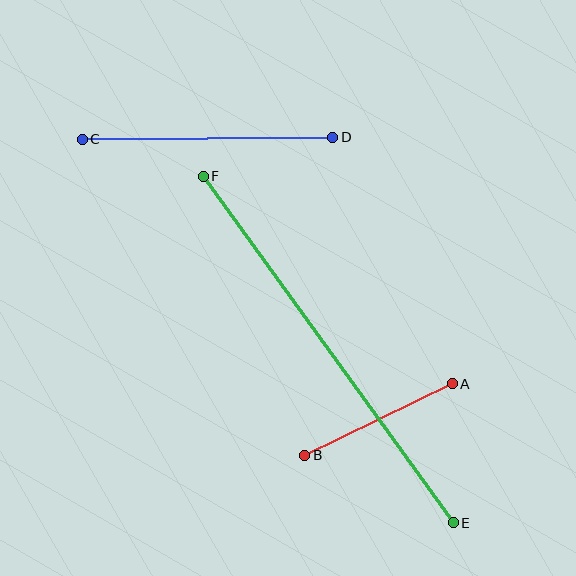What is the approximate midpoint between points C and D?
The midpoint is at approximately (207, 138) pixels.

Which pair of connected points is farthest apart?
Points E and F are farthest apart.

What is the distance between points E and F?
The distance is approximately 427 pixels.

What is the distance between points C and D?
The distance is approximately 251 pixels.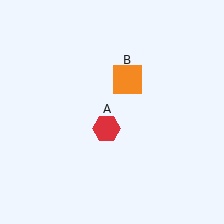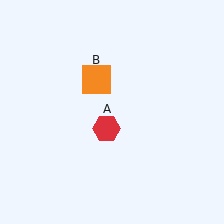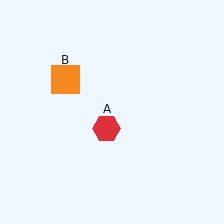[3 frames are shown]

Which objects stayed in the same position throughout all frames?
Red hexagon (object A) remained stationary.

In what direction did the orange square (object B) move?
The orange square (object B) moved left.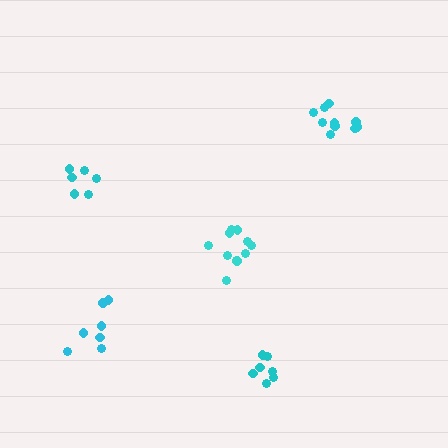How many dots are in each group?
Group 1: 7 dots, Group 2: 10 dots, Group 3: 11 dots, Group 4: 6 dots, Group 5: 7 dots (41 total).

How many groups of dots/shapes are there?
There are 5 groups.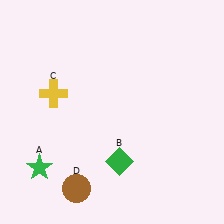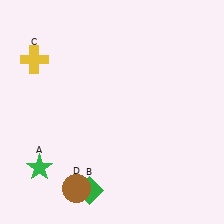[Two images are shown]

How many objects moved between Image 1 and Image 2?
2 objects moved between the two images.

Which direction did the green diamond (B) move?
The green diamond (B) moved left.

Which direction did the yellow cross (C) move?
The yellow cross (C) moved up.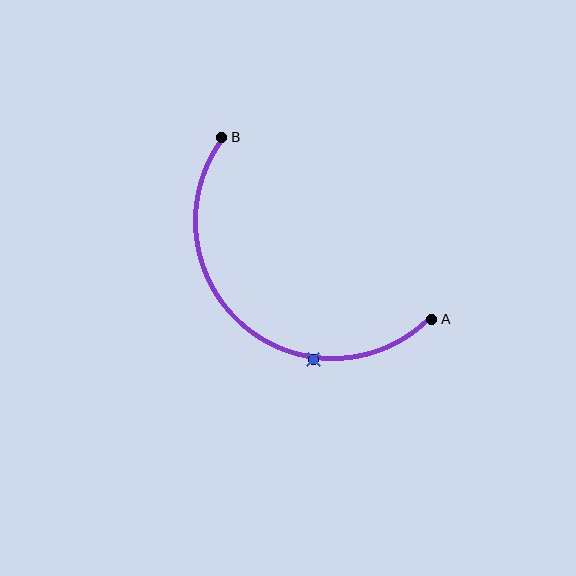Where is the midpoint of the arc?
The arc midpoint is the point on the curve farthest from the straight line joining A and B. It sits below and to the left of that line.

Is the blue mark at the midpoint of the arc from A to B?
No. The blue mark lies on the arc but is closer to endpoint A. The arc midpoint would be at the point on the curve equidistant along the arc from both A and B.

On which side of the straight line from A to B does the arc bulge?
The arc bulges below and to the left of the straight line connecting A and B.